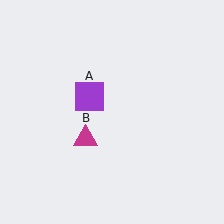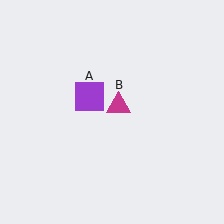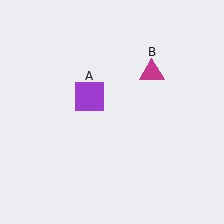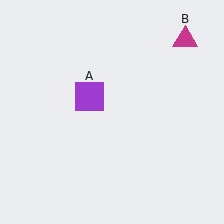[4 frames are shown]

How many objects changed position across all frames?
1 object changed position: magenta triangle (object B).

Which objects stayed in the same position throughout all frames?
Purple square (object A) remained stationary.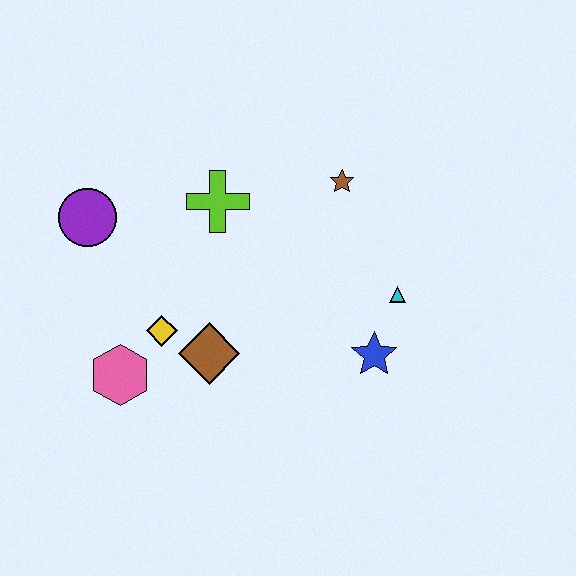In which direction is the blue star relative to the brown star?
The blue star is below the brown star.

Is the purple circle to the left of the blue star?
Yes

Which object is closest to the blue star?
The cyan triangle is closest to the blue star.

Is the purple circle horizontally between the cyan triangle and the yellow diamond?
No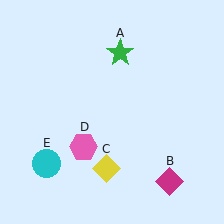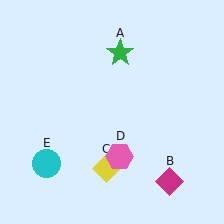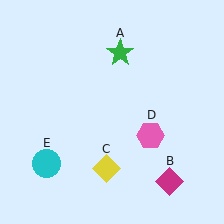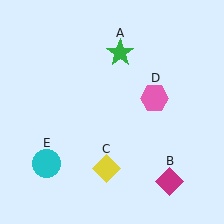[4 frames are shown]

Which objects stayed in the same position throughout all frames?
Green star (object A) and magenta diamond (object B) and yellow diamond (object C) and cyan circle (object E) remained stationary.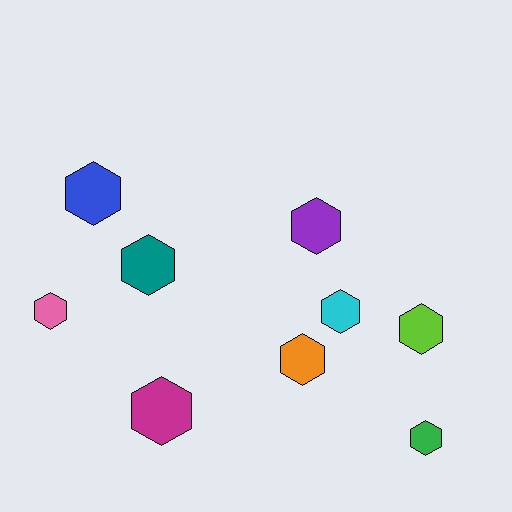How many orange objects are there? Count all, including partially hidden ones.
There is 1 orange object.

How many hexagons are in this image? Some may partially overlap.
There are 9 hexagons.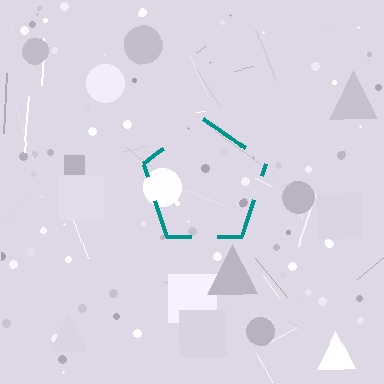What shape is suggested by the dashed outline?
The dashed outline suggests a pentagon.